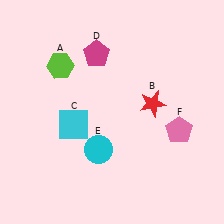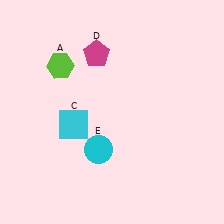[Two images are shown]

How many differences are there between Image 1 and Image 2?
There are 2 differences between the two images.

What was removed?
The red star (B), the pink pentagon (F) were removed in Image 2.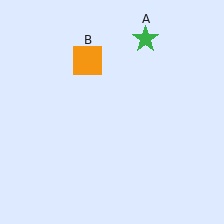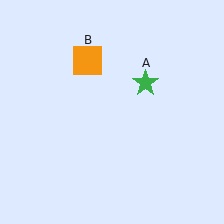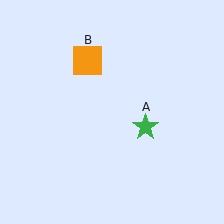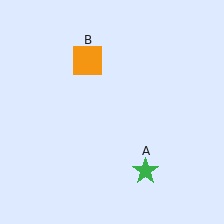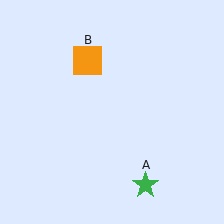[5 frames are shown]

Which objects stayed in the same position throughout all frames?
Orange square (object B) remained stationary.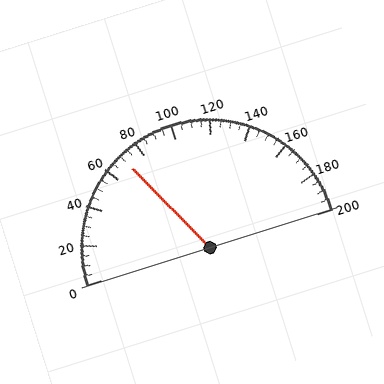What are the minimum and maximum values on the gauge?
The gauge ranges from 0 to 200.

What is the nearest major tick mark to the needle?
The nearest major tick mark is 80.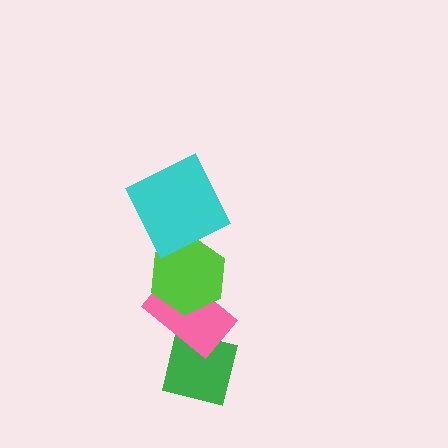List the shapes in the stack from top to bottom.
From top to bottom: the cyan square, the lime hexagon, the pink rectangle, the green square.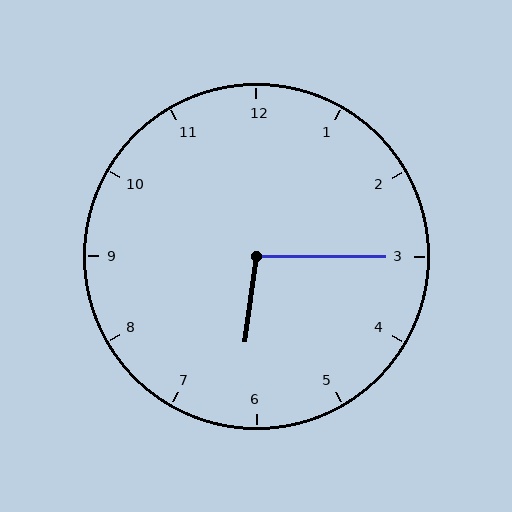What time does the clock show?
6:15.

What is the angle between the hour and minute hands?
Approximately 98 degrees.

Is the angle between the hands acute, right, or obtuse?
It is obtuse.